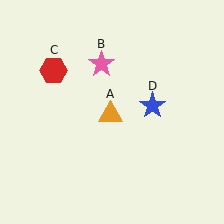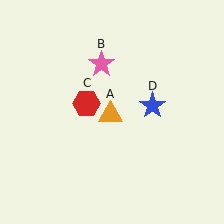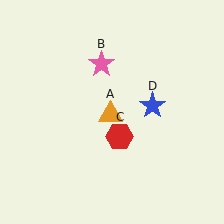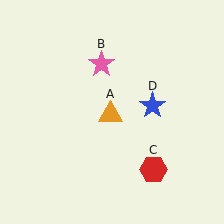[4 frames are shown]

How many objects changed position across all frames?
1 object changed position: red hexagon (object C).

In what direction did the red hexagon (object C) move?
The red hexagon (object C) moved down and to the right.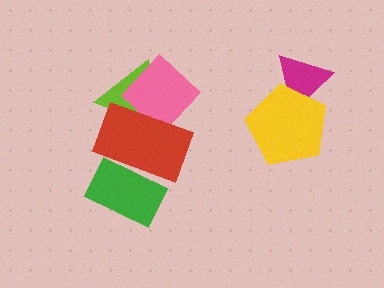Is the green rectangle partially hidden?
Yes, it is partially covered by another shape.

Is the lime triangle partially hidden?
Yes, it is partially covered by another shape.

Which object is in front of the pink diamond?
The red rectangle is in front of the pink diamond.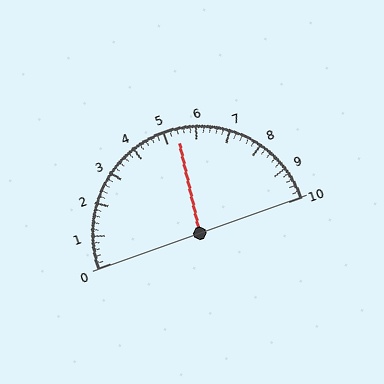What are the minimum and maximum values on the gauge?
The gauge ranges from 0 to 10.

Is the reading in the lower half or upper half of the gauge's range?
The reading is in the upper half of the range (0 to 10).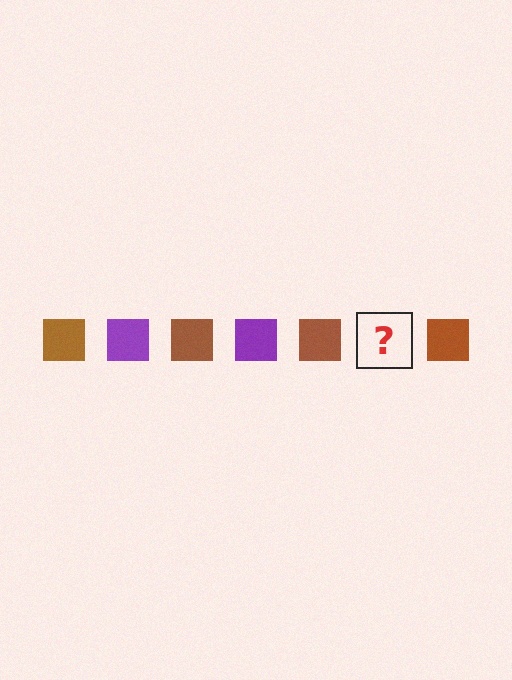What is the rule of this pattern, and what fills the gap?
The rule is that the pattern cycles through brown, purple squares. The gap should be filled with a purple square.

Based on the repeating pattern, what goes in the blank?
The blank should be a purple square.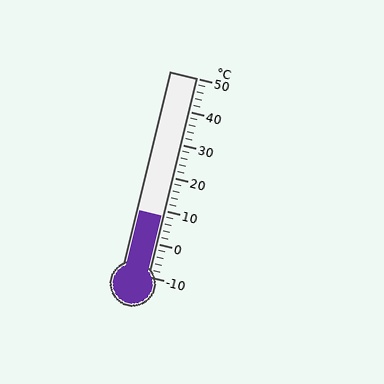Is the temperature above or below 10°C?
The temperature is below 10°C.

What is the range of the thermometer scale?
The thermometer scale ranges from -10°C to 50°C.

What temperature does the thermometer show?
The thermometer shows approximately 8°C.